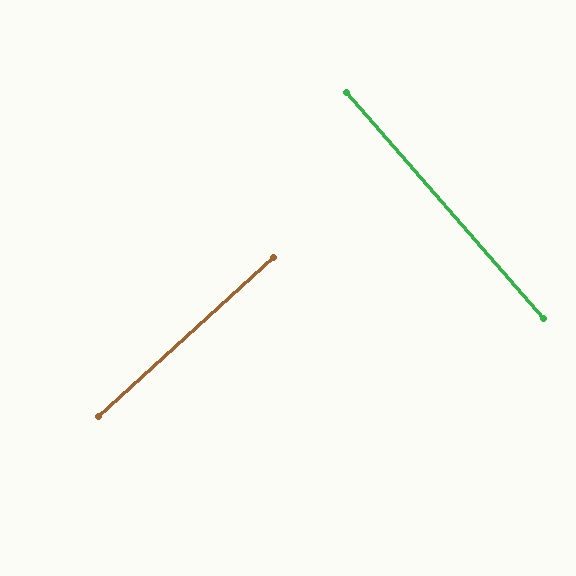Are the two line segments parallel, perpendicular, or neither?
Perpendicular — they meet at approximately 89°.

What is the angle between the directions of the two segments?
Approximately 89 degrees.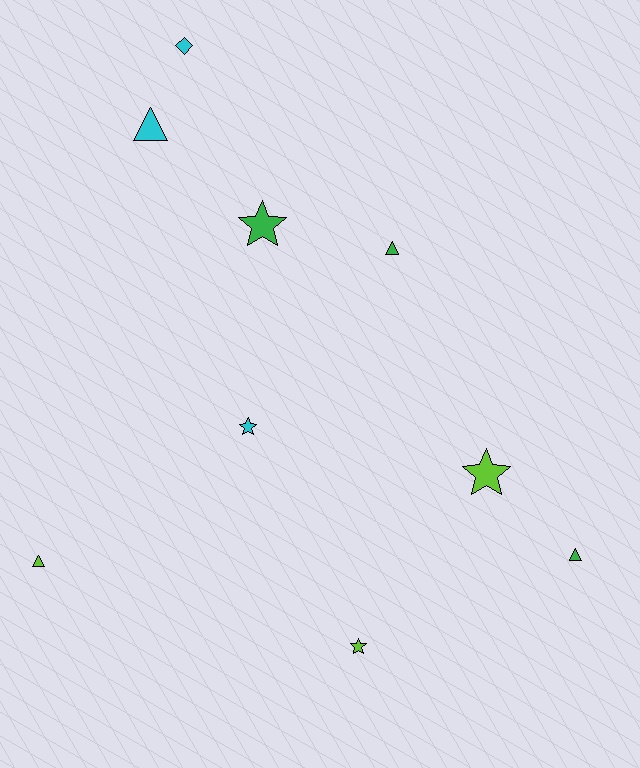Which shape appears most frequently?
Star, with 4 objects.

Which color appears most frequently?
Green, with 3 objects.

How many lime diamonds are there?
There are no lime diamonds.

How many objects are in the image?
There are 9 objects.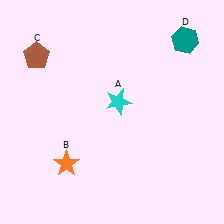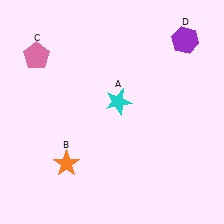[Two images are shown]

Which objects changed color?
C changed from brown to pink. D changed from teal to purple.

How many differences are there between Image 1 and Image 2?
There are 2 differences between the two images.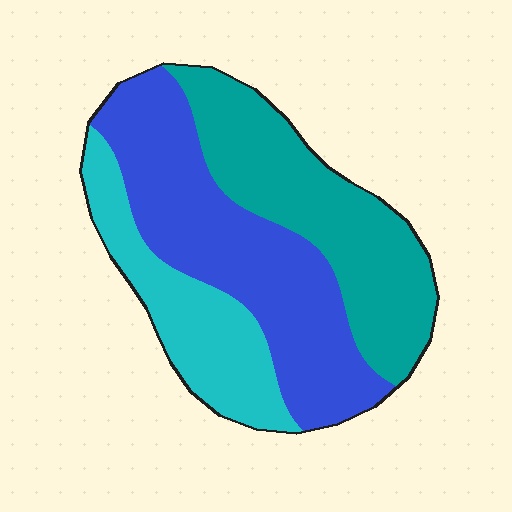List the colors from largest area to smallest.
From largest to smallest: blue, teal, cyan.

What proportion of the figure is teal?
Teal takes up about one third (1/3) of the figure.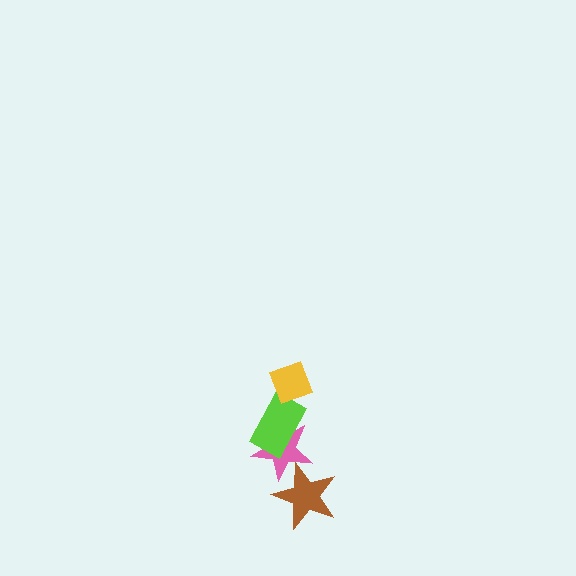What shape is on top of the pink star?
The lime rectangle is on top of the pink star.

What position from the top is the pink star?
The pink star is 3rd from the top.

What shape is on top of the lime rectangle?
The yellow diamond is on top of the lime rectangle.